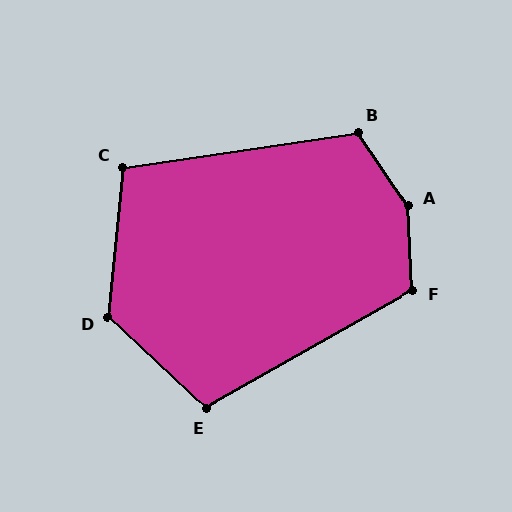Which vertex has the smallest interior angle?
C, at approximately 104 degrees.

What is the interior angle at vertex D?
Approximately 127 degrees (obtuse).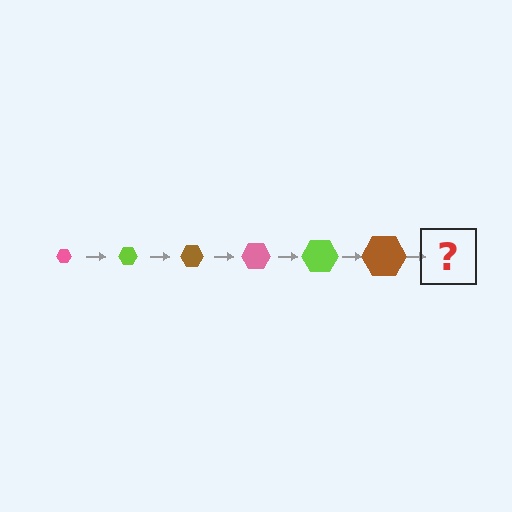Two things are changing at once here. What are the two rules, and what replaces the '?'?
The two rules are that the hexagon grows larger each step and the color cycles through pink, lime, and brown. The '?' should be a pink hexagon, larger than the previous one.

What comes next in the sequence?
The next element should be a pink hexagon, larger than the previous one.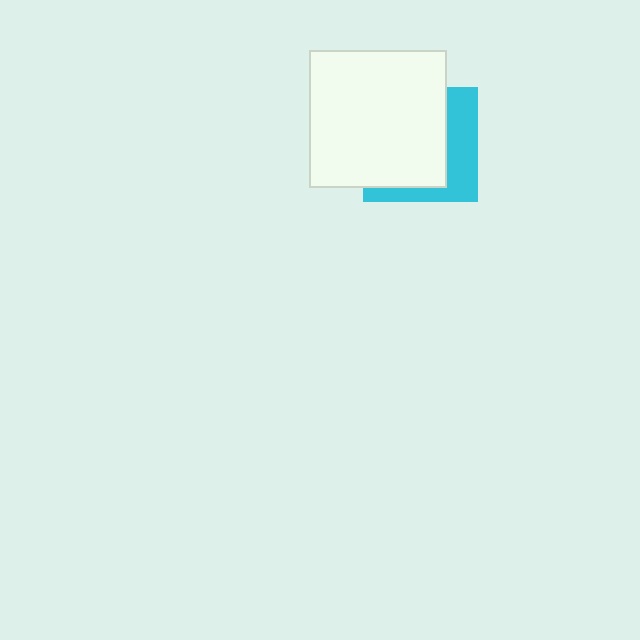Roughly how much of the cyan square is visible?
A small part of it is visible (roughly 35%).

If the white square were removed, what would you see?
You would see the complete cyan square.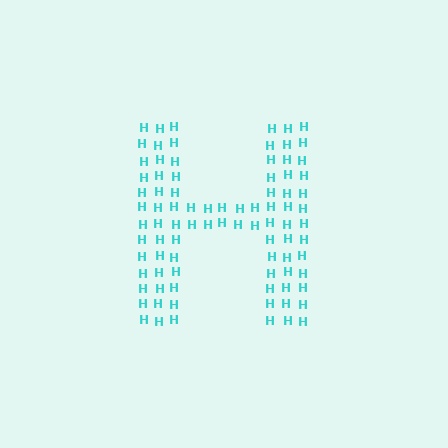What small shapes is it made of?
It is made of small letter H's.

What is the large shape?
The large shape is the letter H.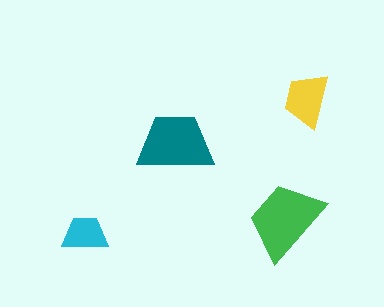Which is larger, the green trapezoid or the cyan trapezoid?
The green one.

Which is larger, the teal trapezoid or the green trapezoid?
The green one.